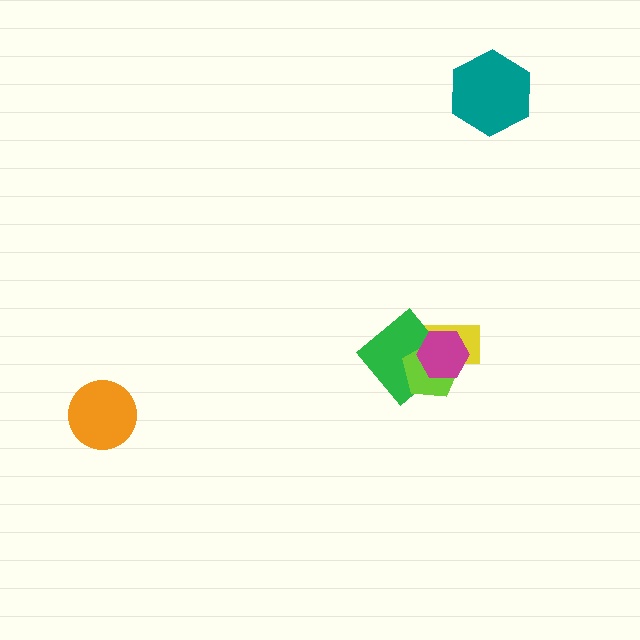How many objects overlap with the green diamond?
3 objects overlap with the green diamond.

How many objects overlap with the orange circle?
0 objects overlap with the orange circle.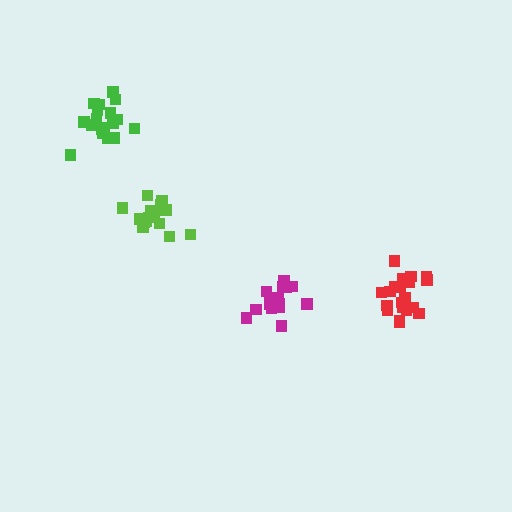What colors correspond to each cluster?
The clusters are colored: red, lime, magenta, green.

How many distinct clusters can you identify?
There are 4 distinct clusters.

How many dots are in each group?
Group 1: 20 dots, Group 2: 15 dots, Group 3: 17 dots, Group 4: 19 dots (71 total).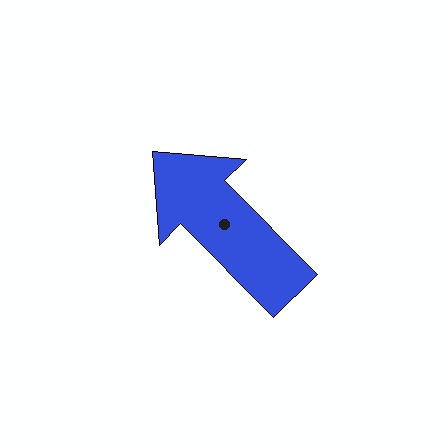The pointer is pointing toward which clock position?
Roughly 11 o'clock.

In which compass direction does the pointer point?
Northwest.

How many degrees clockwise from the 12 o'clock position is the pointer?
Approximately 315 degrees.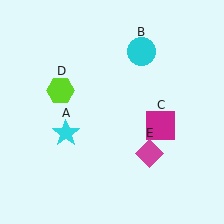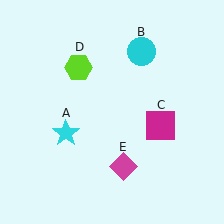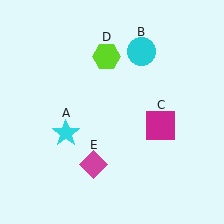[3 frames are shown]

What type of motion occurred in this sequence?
The lime hexagon (object D), magenta diamond (object E) rotated clockwise around the center of the scene.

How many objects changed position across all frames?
2 objects changed position: lime hexagon (object D), magenta diamond (object E).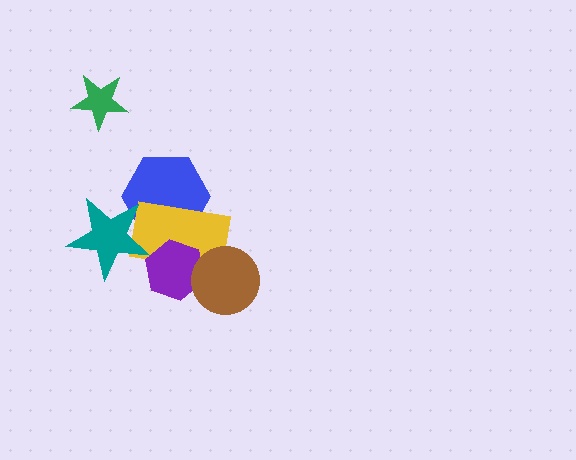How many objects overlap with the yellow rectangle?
4 objects overlap with the yellow rectangle.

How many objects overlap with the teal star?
2 objects overlap with the teal star.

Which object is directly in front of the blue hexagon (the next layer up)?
The yellow rectangle is directly in front of the blue hexagon.